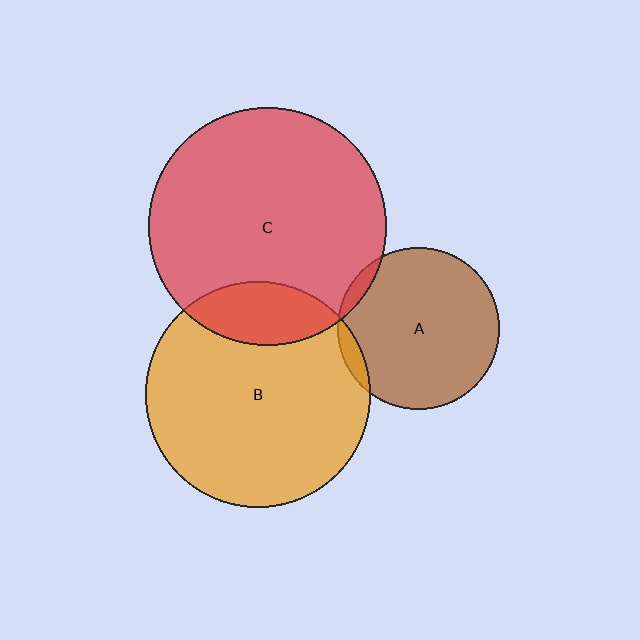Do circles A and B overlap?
Yes.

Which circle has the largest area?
Circle C (red).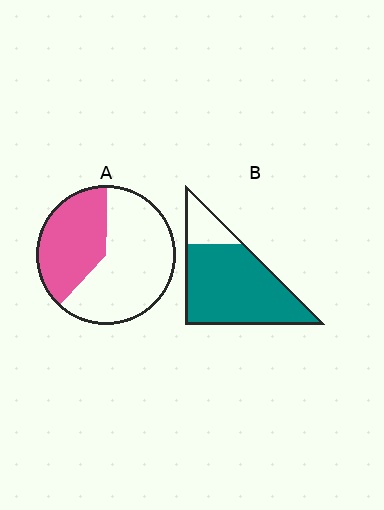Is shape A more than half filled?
No.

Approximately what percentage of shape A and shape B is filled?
A is approximately 40% and B is approximately 80%.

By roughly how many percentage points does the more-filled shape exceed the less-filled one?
By roughly 45 percentage points (B over A).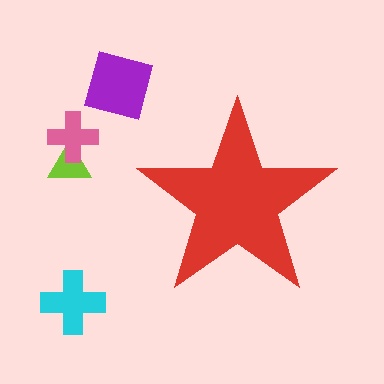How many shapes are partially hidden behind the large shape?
0 shapes are partially hidden.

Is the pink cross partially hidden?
No, the pink cross is fully visible.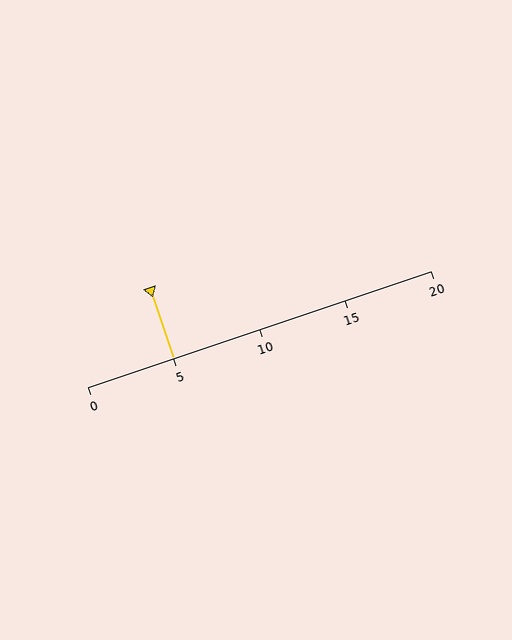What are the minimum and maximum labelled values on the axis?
The axis runs from 0 to 20.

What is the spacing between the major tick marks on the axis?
The major ticks are spaced 5 apart.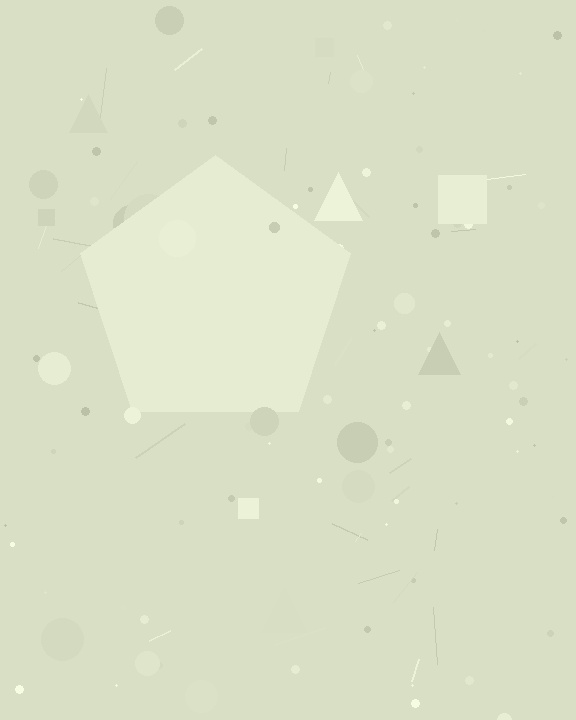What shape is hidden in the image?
A pentagon is hidden in the image.